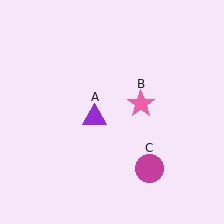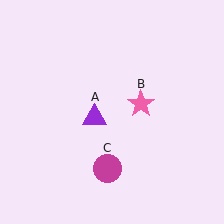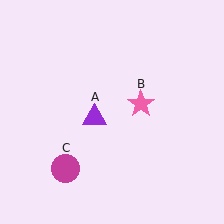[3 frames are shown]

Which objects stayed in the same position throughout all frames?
Purple triangle (object A) and pink star (object B) remained stationary.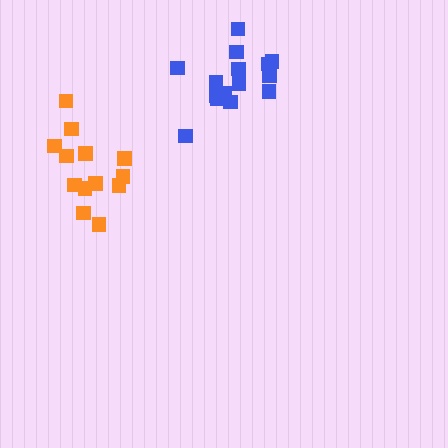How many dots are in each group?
Group 1: 16 dots, Group 2: 13 dots (29 total).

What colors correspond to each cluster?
The clusters are colored: blue, orange.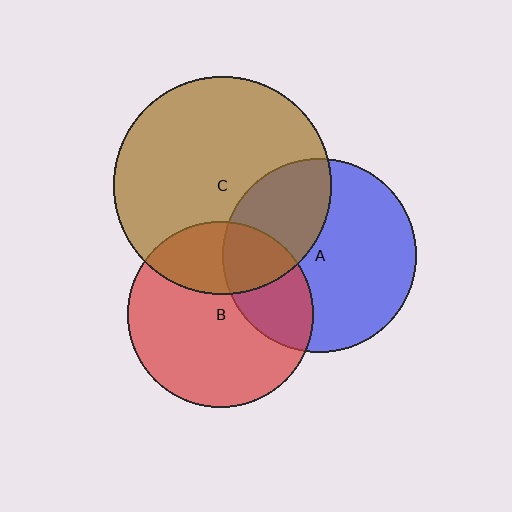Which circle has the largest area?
Circle C (brown).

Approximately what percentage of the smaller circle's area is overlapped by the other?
Approximately 35%.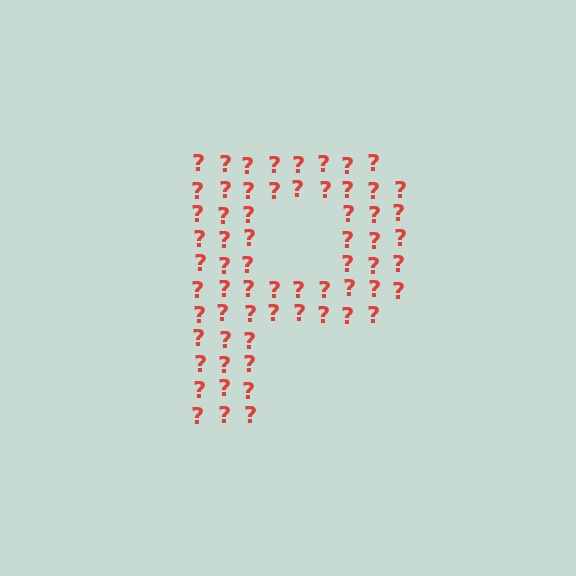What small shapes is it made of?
It is made of small question marks.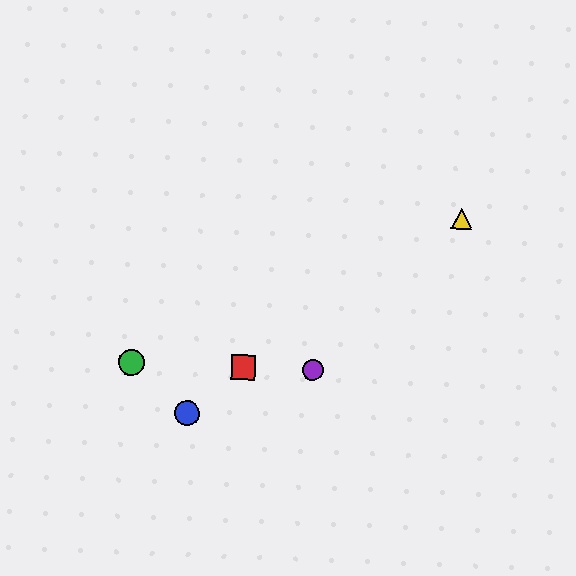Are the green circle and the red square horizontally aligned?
Yes, both are at y≈363.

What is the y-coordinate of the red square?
The red square is at y≈367.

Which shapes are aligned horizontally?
The red square, the green circle, the purple circle are aligned horizontally.